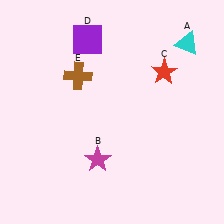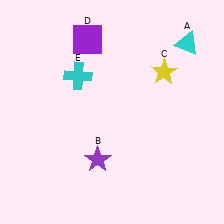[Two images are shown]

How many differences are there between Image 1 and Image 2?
There are 3 differences between the two images.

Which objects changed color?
B changed from magenta to purple. C changed from red to yellow. E changed from brown to cyan.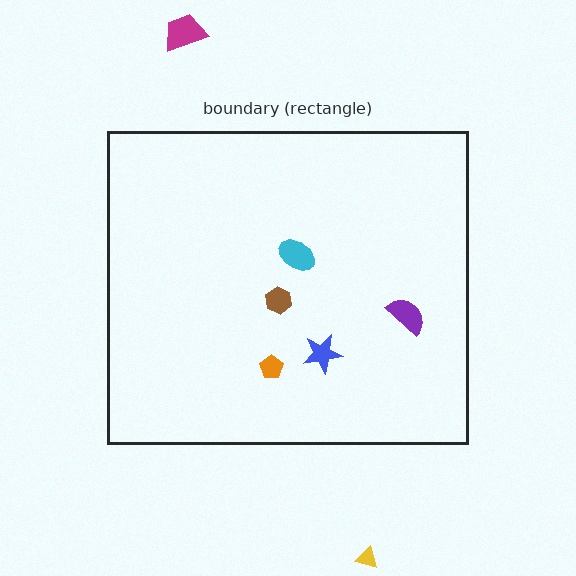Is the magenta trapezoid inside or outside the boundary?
Outside.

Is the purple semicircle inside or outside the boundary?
Inside.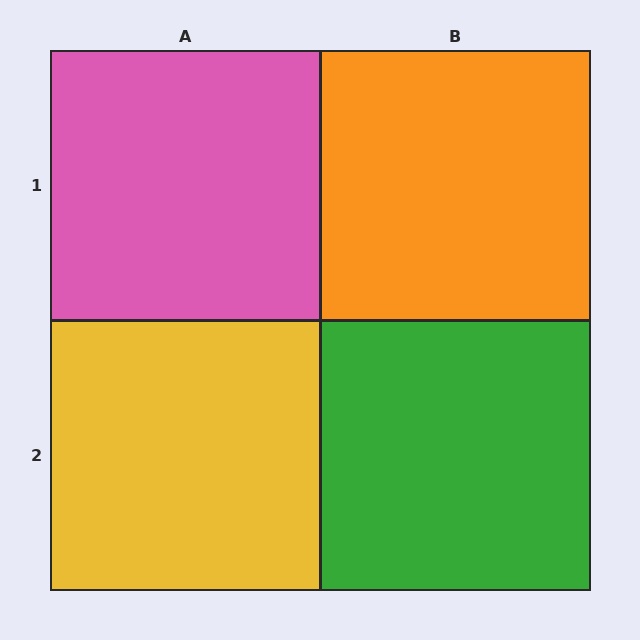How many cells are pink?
1 cell is pink.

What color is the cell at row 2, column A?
Yellow.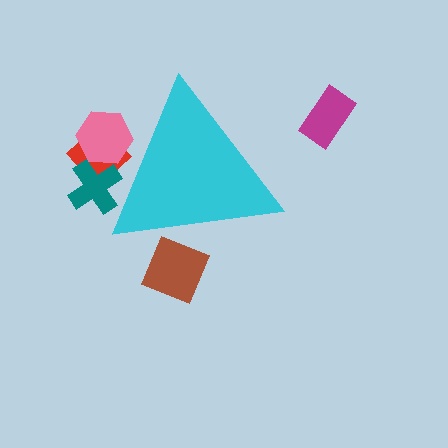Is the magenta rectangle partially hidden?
No, the magenta rectangle is fully visible.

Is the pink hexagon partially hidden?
Yes, the pink hexagon is partially hidden behind the cyan triangle.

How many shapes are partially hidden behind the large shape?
4 shapes are partially hidden.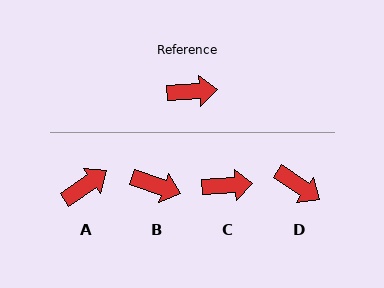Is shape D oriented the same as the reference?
No, it is off by about 38 degrees.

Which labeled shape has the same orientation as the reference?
C.